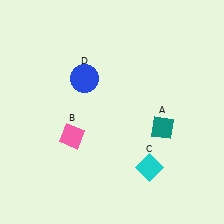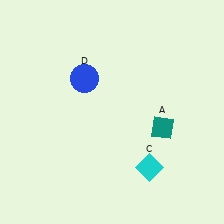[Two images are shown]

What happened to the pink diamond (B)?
The pink diamond (B) was removed in Image 2. It was in the bottom-left area of Image 1.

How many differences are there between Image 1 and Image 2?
There is 1 difference between the two images.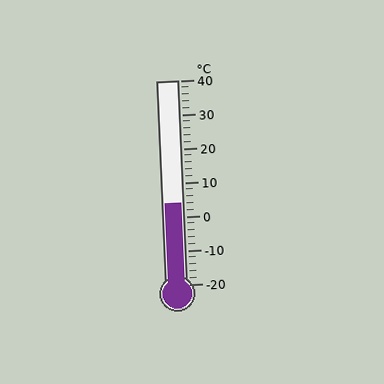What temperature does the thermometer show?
The thermometer shows approximately 4°C.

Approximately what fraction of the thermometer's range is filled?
The thermometer is filled to approximately 40% of its range.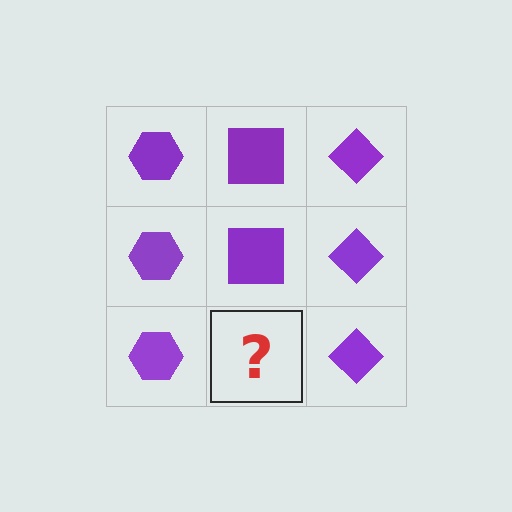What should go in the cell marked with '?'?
The missing cell should contain a purple square.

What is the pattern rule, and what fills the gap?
The rule is that each column has a consistent shape. The gap should be filled with a purple square.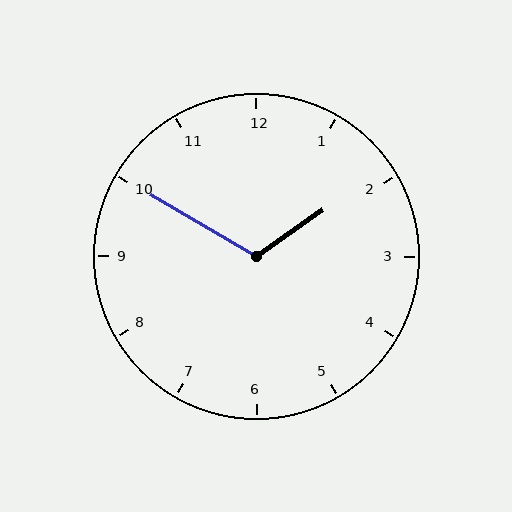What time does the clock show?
1:50.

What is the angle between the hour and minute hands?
Approximately 115 degrees.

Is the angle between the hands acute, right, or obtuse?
It is obtuse.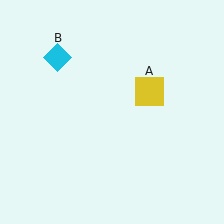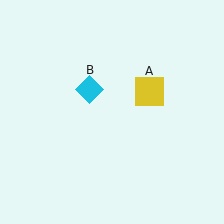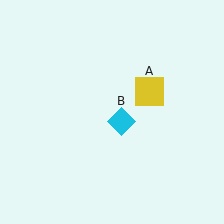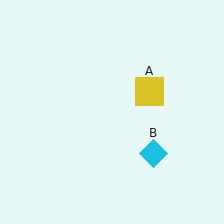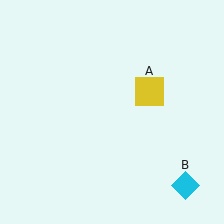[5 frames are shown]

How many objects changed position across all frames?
1 object changed position: cyan diamond (object B).